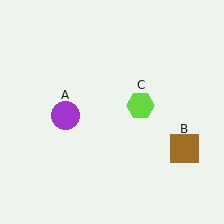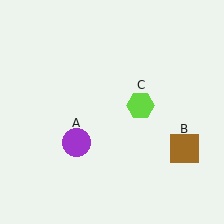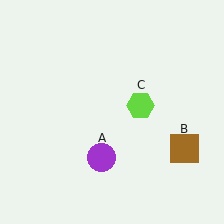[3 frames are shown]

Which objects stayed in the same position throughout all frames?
Brown square (object B) and lime hexagon (object C) remained stationary.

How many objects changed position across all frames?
1 object changed position: purple circle (object A).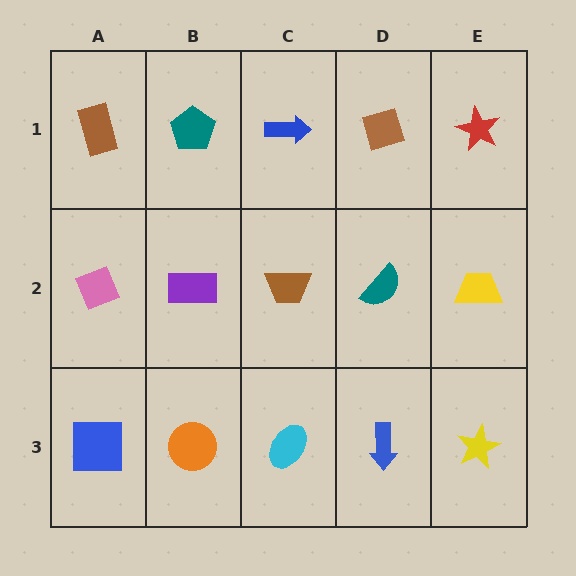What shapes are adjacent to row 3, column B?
A purple rectangle (row 2, column B), a blue square (row 3, column A), a cyan ellipse (row 3, column C).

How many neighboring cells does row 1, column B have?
3.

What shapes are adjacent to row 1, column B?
A purple rectangle (row 2, column B), a brown rectangle (row 1, column A), a blue arrow (row 1, column C).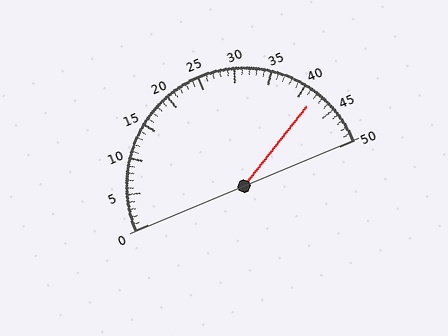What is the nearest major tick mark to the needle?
The nearest major tick mark is 40.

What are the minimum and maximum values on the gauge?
The gauge ranges from 0 to 50.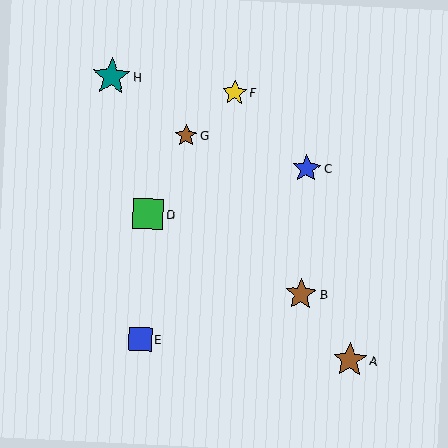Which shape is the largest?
The teal star (labeled H) is the largest.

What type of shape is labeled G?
Shape G is a brown star.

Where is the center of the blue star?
The center of the blue star is at (307, 168).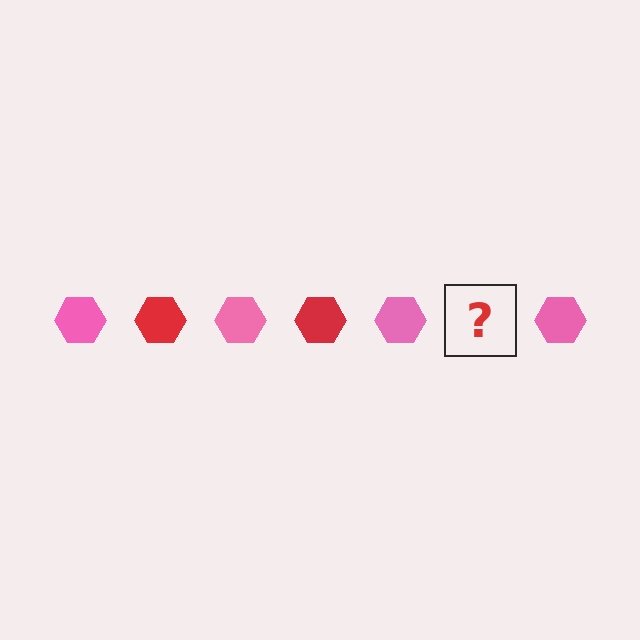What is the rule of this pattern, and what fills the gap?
The rule is that the pattern cycles through pink, red hexagons. The gap should be filled with a red hexagon.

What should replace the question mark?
The question mark should be replaced with a red hexagon.